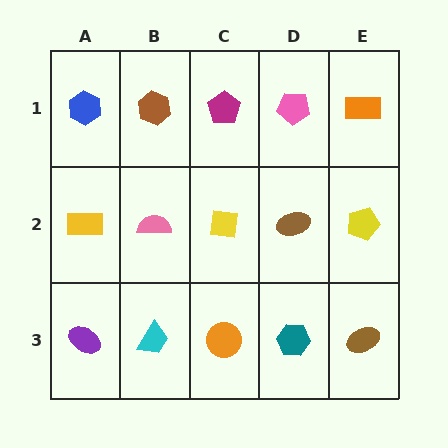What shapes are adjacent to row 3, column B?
A pink semicircle (row 2, column B), a purple ellipse (row 3, column A), an orange circle (row 3, column C).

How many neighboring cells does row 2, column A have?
3.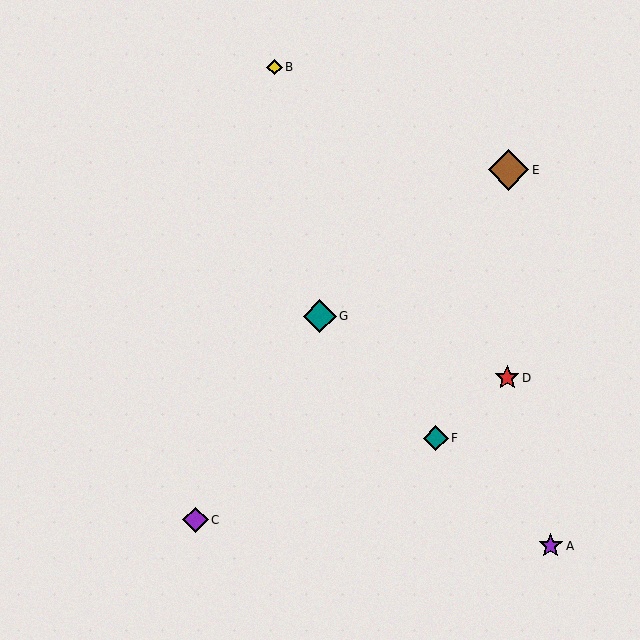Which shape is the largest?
The brown diamond (labeled E) is the largest.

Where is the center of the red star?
The center of the red star is at (507, 378).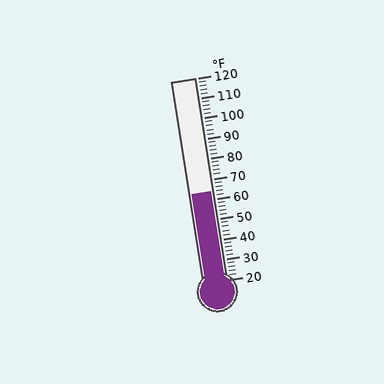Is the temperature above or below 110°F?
The temperature is below 110°F.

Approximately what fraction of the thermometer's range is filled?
The thermometer is filled to approximately 45% of its range.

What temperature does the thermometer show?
The thermometer shows approximately 64°F.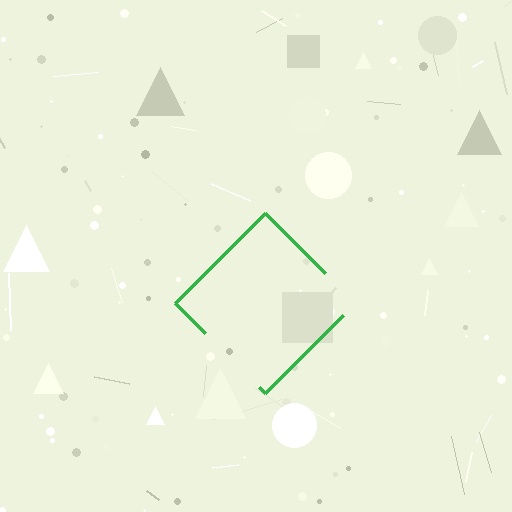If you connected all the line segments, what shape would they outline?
They would outline a diamond.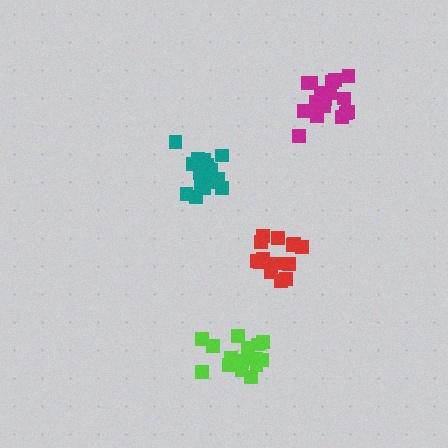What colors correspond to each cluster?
The clusters are colored: red, magenta, lime, teal.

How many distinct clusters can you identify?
There are 4 distinct clusters.